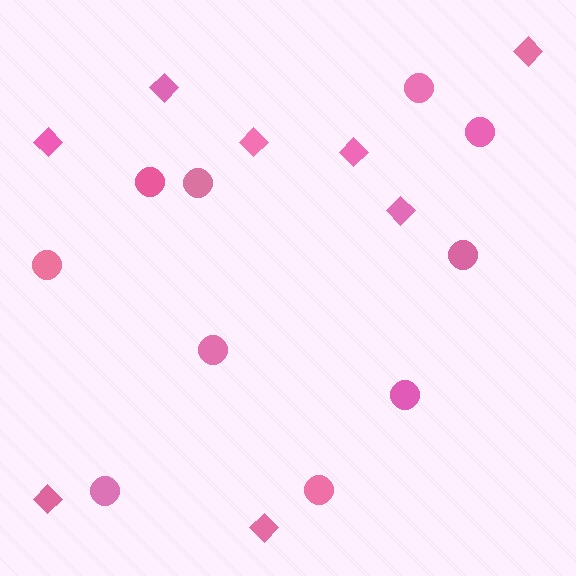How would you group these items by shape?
There are 2 groups: one group of circles (10) and one group of diamonds (8).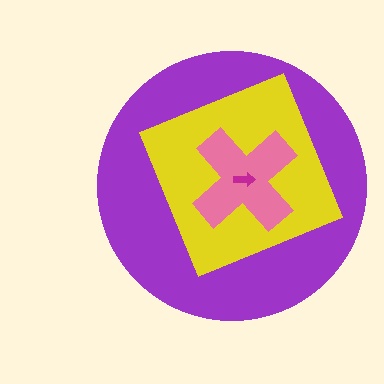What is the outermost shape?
The purple circle.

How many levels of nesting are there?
4.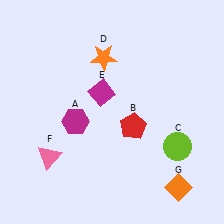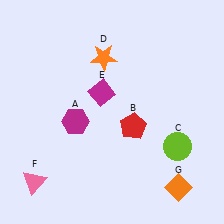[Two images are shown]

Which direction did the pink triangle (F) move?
The pink triangle (F) moved down.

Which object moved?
The pink triangle (F) moved down.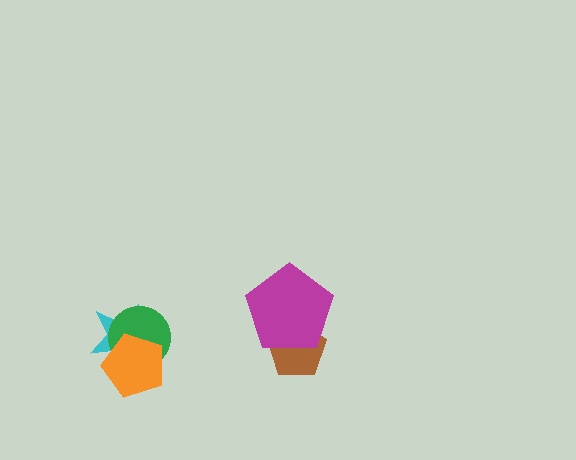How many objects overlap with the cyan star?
2 objects overlap with the cyan star.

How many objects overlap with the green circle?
2 objects overlap with the green circle.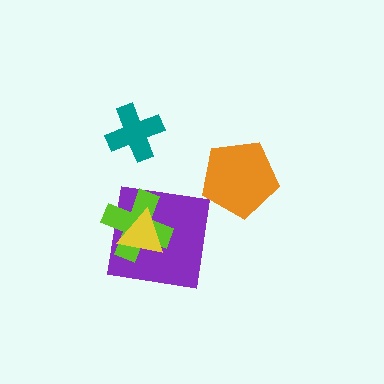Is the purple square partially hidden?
Yes, it is partially covered by another shape.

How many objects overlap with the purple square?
2 objects overlap with the purple square.